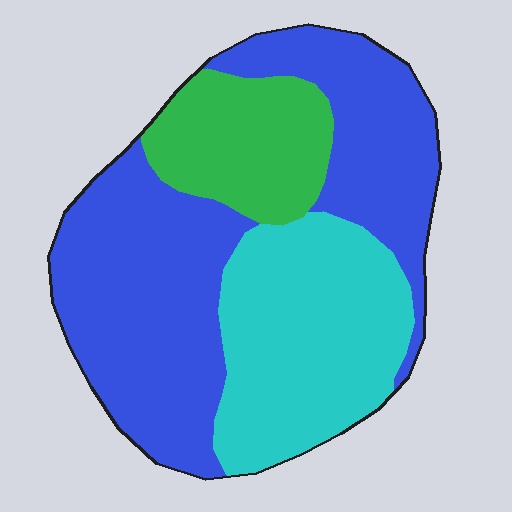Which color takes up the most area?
Blue, at roughly 55%.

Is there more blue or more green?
Blue.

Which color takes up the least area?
Green, at roughly 15%.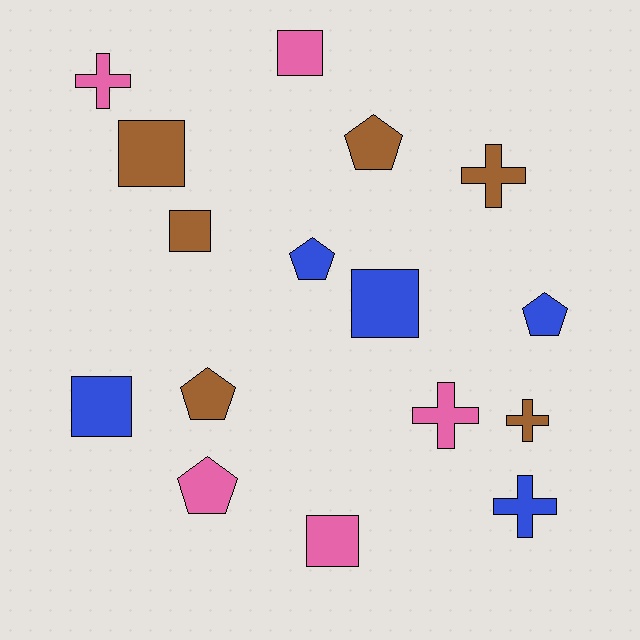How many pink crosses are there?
There are 2 pink crosses.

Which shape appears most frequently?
Square, with 6 objects.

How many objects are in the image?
There are 16 objects.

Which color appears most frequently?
Brown, with 6 objects.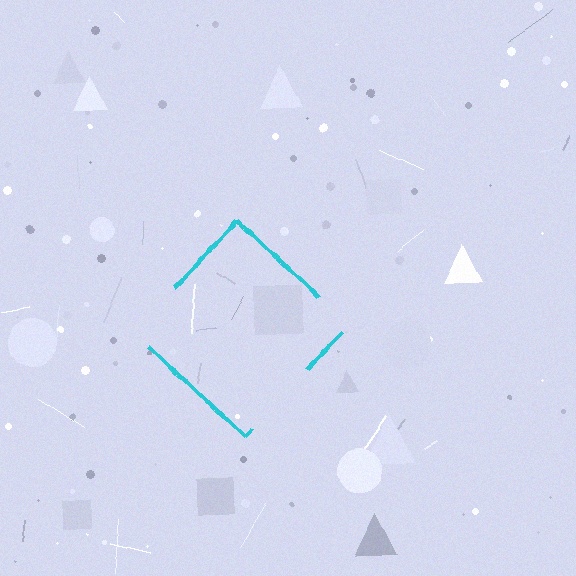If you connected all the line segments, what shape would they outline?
They would outline a diamond.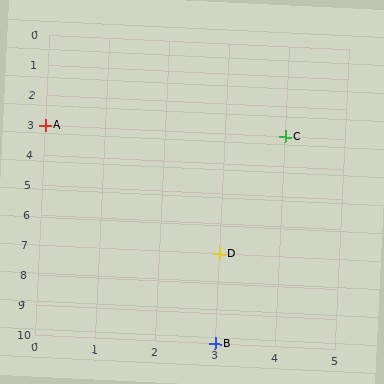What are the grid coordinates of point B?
Point B is at grid coordinates (3, 10).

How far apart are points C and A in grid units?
Points C and A are 4 columns apart.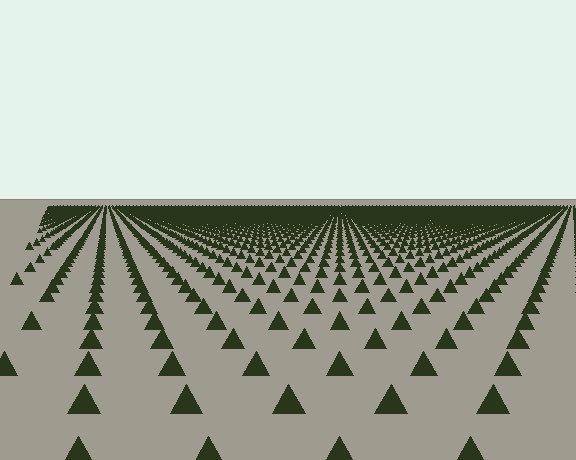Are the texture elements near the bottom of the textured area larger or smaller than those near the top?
Larger. Near the bottom, elements are closer to the viewer and appear at a bigger on-screen size.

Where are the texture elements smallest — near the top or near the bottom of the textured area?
Near the top.